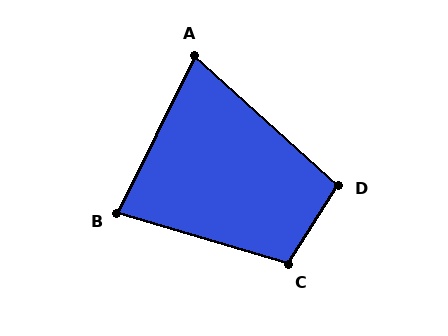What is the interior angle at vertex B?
Approximately 80 degrees (acute).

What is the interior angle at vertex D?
Approximately 100 degrees (obtuse).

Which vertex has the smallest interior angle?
A, at approximately 74 degrees.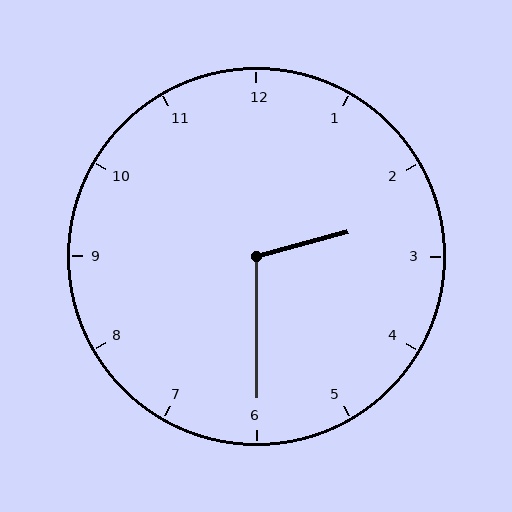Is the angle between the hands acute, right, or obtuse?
It is obtuse.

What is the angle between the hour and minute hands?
Approximately 105 degrees.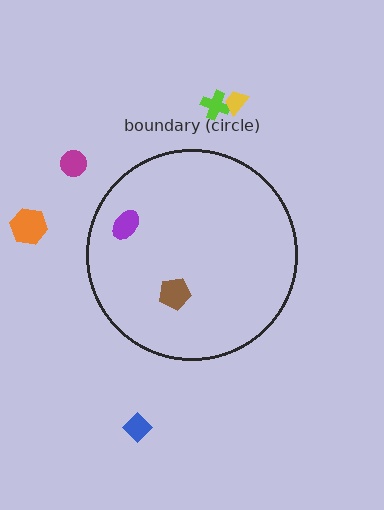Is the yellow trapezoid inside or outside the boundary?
Outside.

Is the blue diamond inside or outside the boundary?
Outside.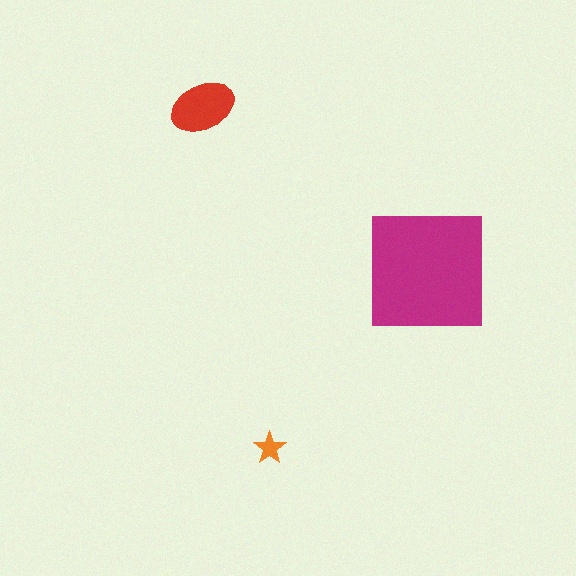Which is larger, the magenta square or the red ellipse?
The magenta square.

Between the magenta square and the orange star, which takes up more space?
The magenta square.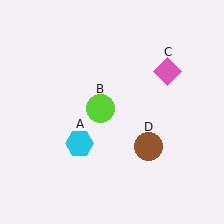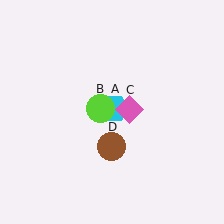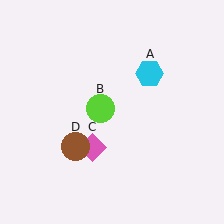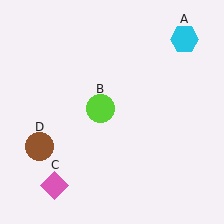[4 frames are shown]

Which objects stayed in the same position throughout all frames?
Lime circle (object B) remained stationary.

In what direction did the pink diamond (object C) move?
The pink diamond (object C) moved down and to the left.